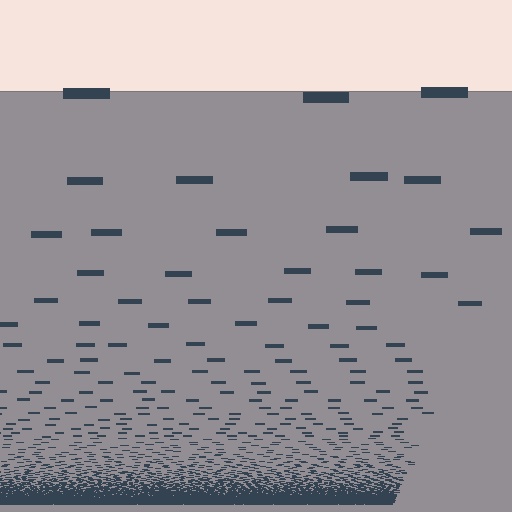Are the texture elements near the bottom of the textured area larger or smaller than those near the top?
Smaller. The gradient is inverted — elements near the bottom are smaller and denser.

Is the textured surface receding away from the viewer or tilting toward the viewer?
The surface appears to tilt toward the viewer. Texture elements get larger and sparser toward the top.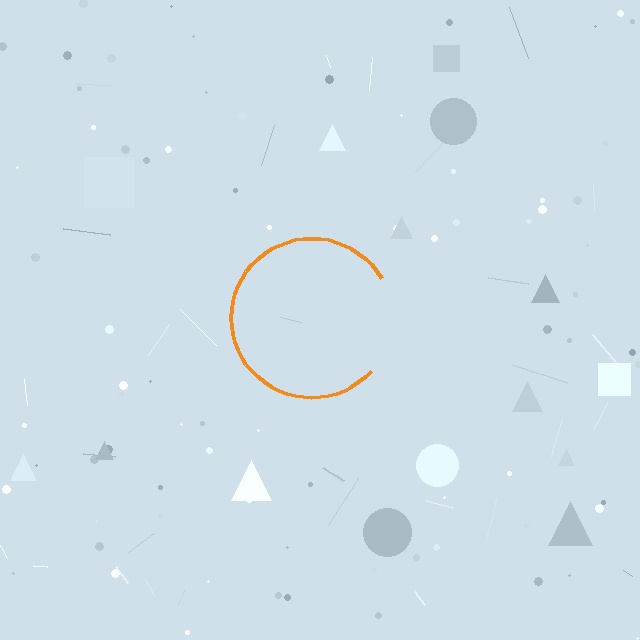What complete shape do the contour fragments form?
The contour fragments form a circle.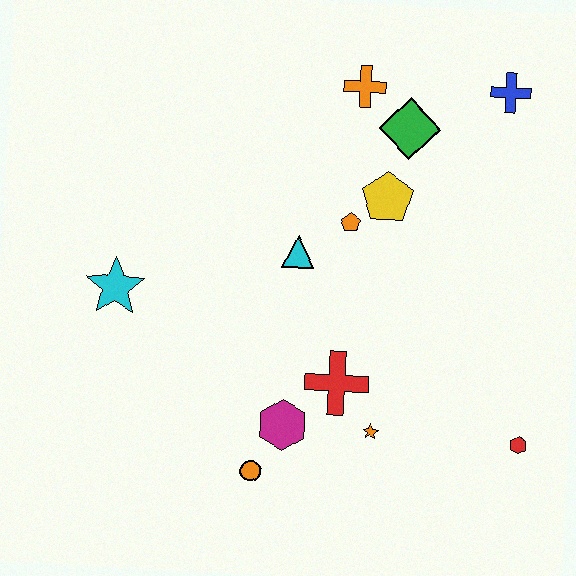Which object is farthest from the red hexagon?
The cyan star is farthest from the red hexagon.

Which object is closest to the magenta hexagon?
The orange circle is closest to the magenta hexagon.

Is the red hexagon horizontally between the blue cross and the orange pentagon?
No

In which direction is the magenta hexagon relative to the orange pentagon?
The magenta hexagon is below the orange pentagon.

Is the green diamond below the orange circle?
No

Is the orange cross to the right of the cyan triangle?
Yes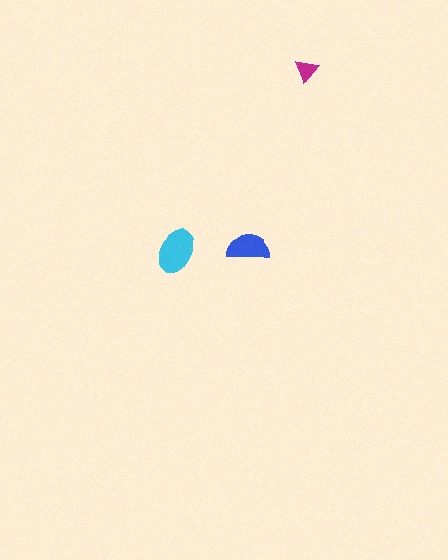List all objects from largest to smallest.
The cyan ellipse, the blue semicircle, the magenta triangle.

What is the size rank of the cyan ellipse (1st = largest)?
1st.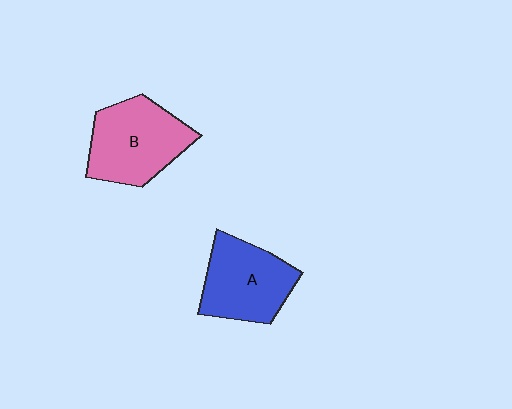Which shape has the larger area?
Shape B (pink).